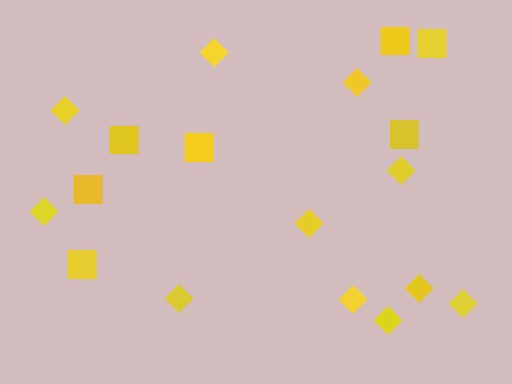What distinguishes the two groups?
There are 2 groups: one group of squares (7) and one group of diamonds (11).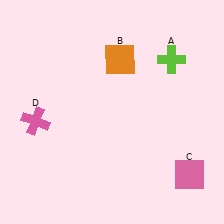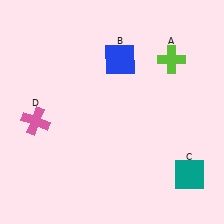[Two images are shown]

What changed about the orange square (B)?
In Image 1, B is orange. In Image 2, it changed to blue.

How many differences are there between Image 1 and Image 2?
There are 2 differences between the two images.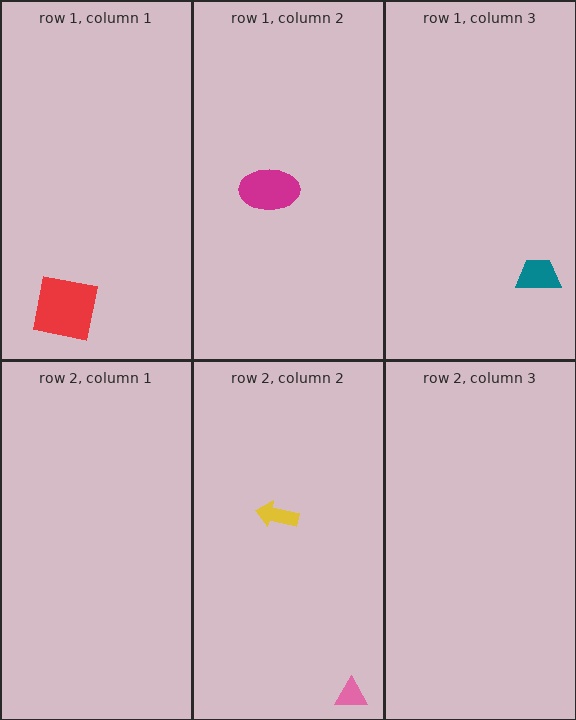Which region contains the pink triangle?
The row 2, column 2 region.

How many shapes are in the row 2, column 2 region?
2.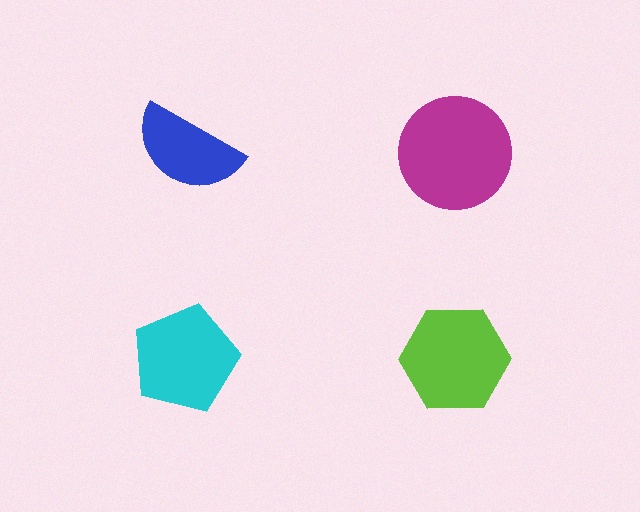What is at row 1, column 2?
A magenta circle.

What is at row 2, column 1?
A cyan pentagon.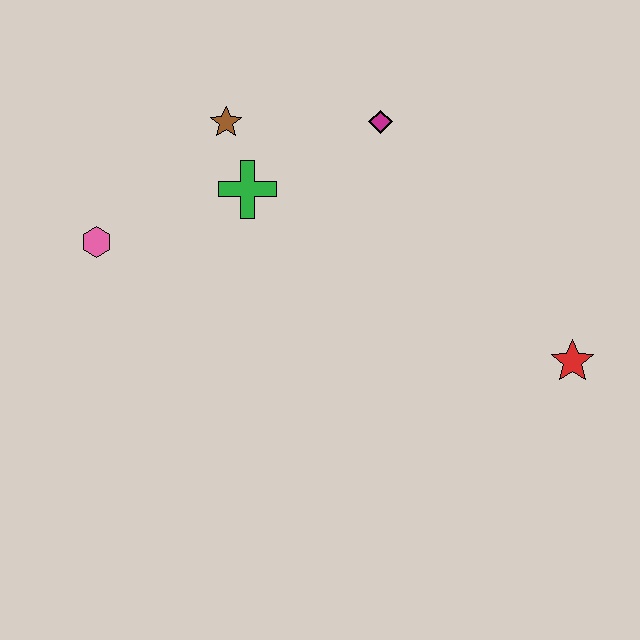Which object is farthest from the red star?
The pink hexagon is farthest from the red star.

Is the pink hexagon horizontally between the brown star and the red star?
No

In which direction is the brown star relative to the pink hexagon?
The brown star is to the right of the pink hexagon.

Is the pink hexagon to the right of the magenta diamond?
No